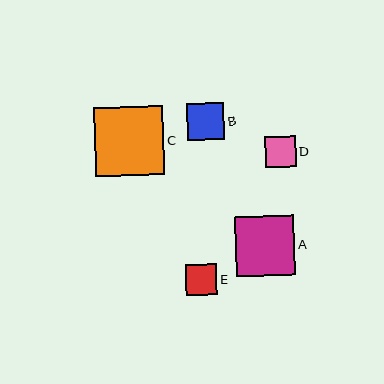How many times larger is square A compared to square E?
Square A is approximately 1.9 times the size of square E.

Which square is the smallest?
Square E is the smallest with a size of approximately 31 pixels.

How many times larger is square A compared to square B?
Square A is approximately 1.6 times the size of square B.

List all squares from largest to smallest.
From largest to smallest: C, A, B, D, E.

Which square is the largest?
Square C is the largest with a size of approximately 69 pixels.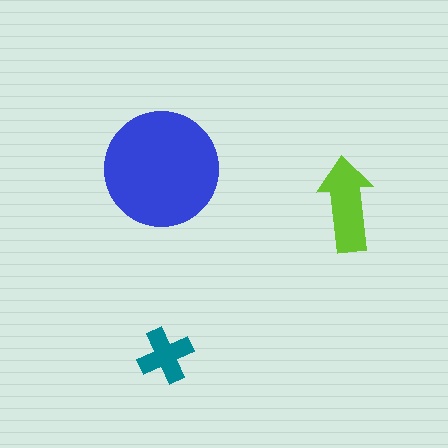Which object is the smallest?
The teal cross.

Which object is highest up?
The blue circle is topmost.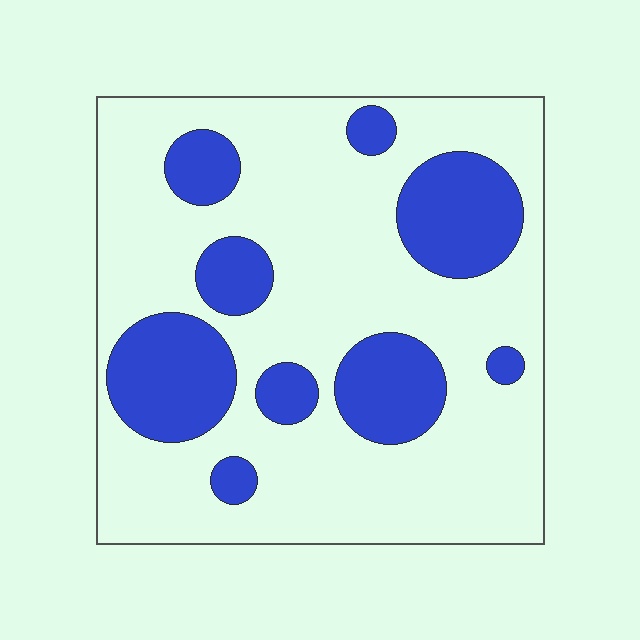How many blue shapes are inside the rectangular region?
9.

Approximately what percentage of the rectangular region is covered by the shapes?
Approximately 25%.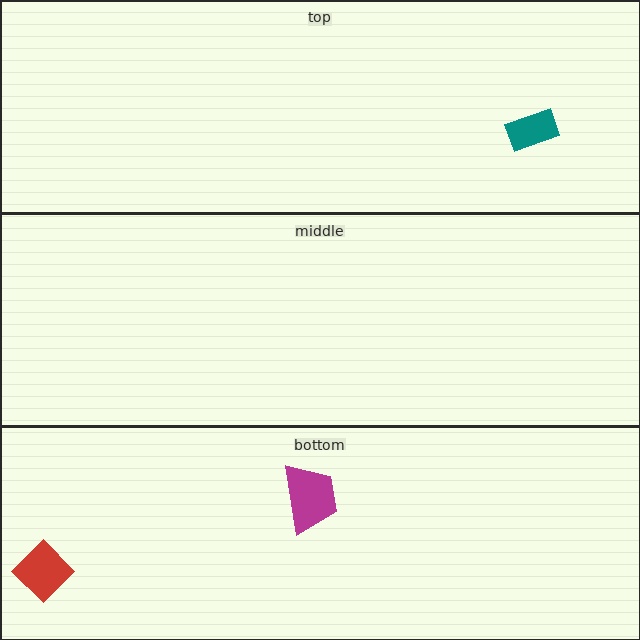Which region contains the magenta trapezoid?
The bottom region.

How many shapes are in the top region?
1.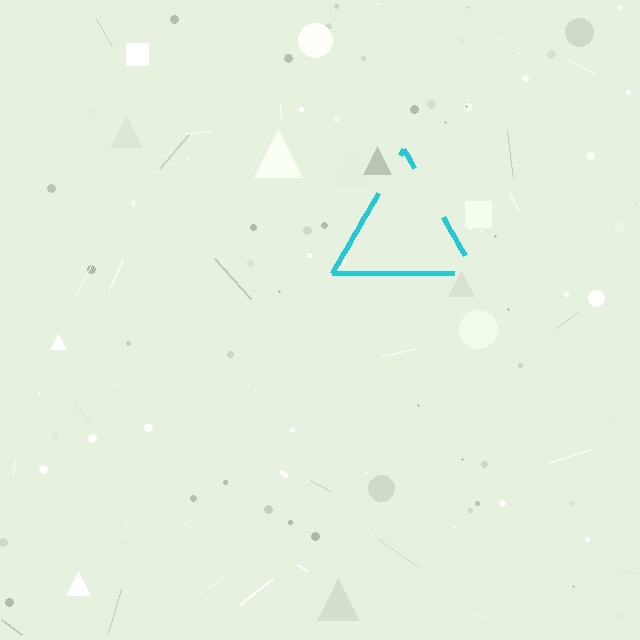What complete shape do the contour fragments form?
The contour fragments form a triangle.